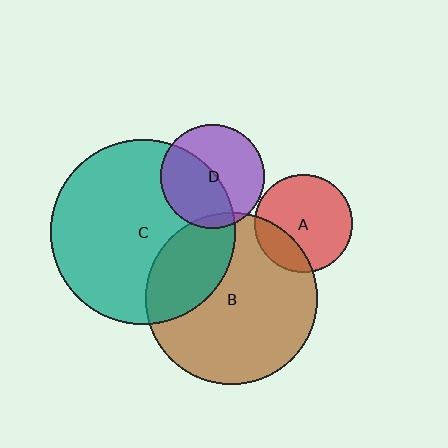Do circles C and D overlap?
Yes.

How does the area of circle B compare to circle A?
Approximately 3.1 times.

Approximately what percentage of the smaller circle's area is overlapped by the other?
Approximately 50%.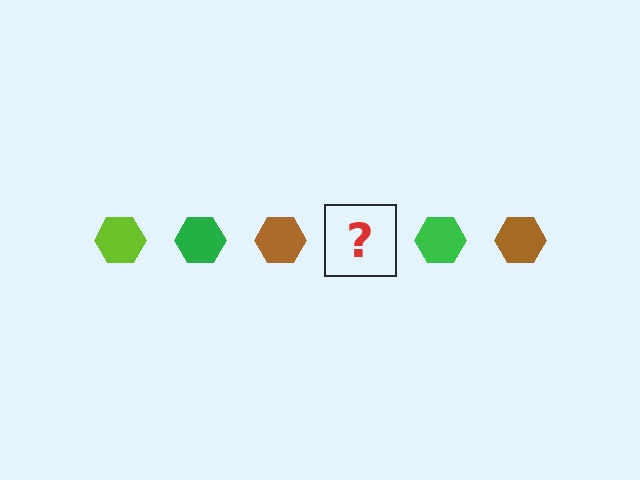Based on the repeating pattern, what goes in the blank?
The blank should be a lime hexagon.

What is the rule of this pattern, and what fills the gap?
The rule is that the pattern cycles through lime, green, brown hexagons. The gap should be filled with a lime hexagon.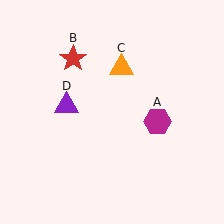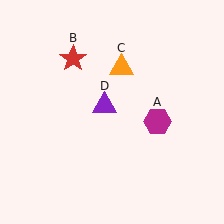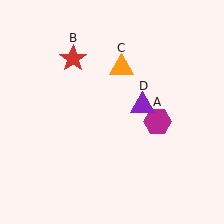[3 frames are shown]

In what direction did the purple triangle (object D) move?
The purple triangle (object D) moved right.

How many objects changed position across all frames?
1 object changed position: purple triangle (object D).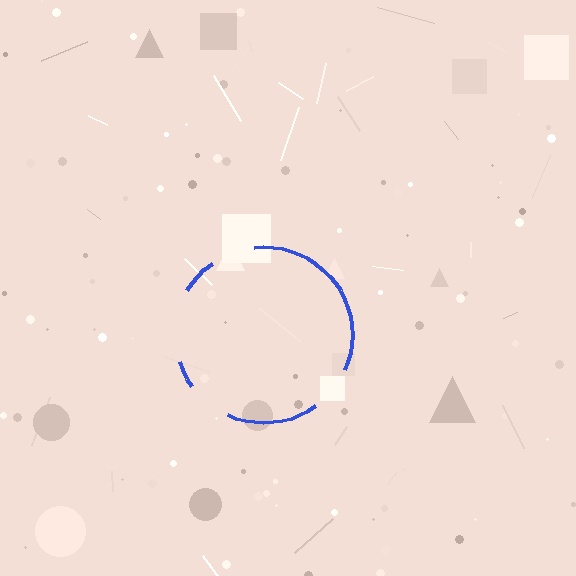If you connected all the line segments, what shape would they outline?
They would outline a circle.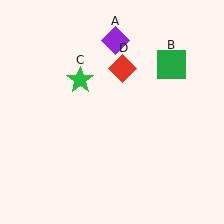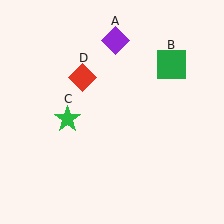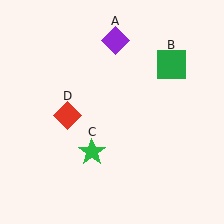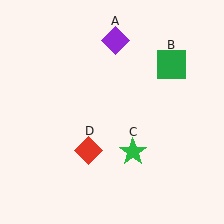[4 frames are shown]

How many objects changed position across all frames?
2 objects changed position: green star (object C), red diamond (object D).